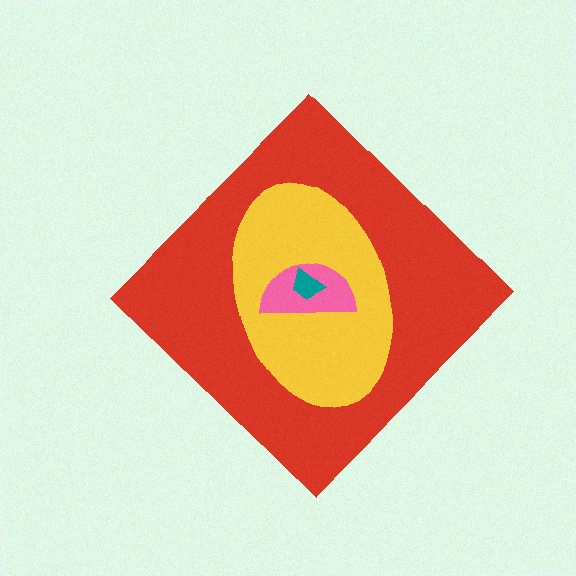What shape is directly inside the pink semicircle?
The teal trapezoid.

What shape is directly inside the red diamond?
The yellow ellipse.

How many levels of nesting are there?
4.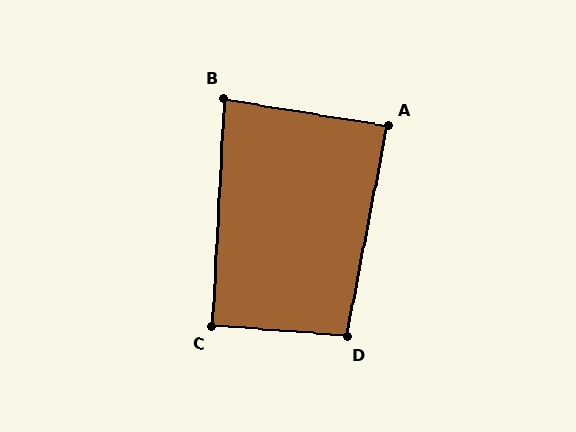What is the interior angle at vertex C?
Approximately 91 degrees (approximately right).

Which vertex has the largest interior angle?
D, at approximately 97 degrees.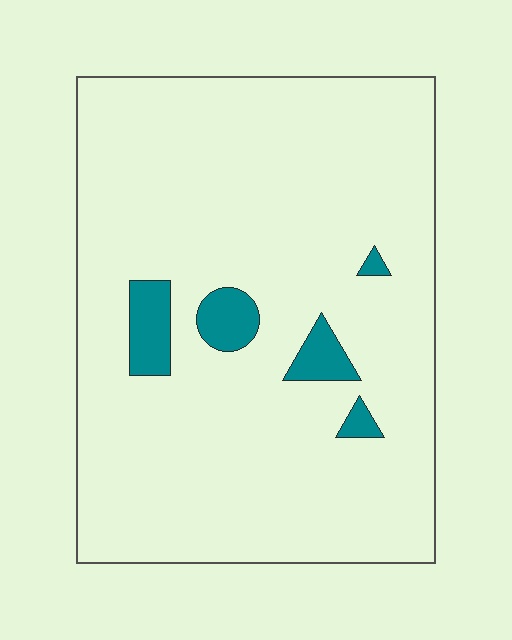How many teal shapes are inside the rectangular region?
5.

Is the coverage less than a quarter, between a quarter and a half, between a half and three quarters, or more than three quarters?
Less than a quarter.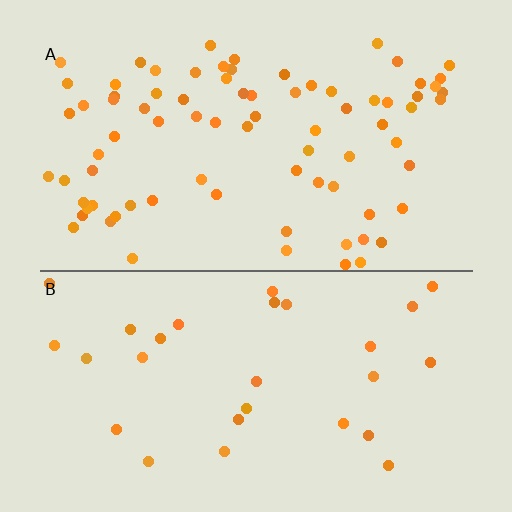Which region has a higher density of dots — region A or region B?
A (the top).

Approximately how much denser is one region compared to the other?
Approximately 2.8× — region A over region B.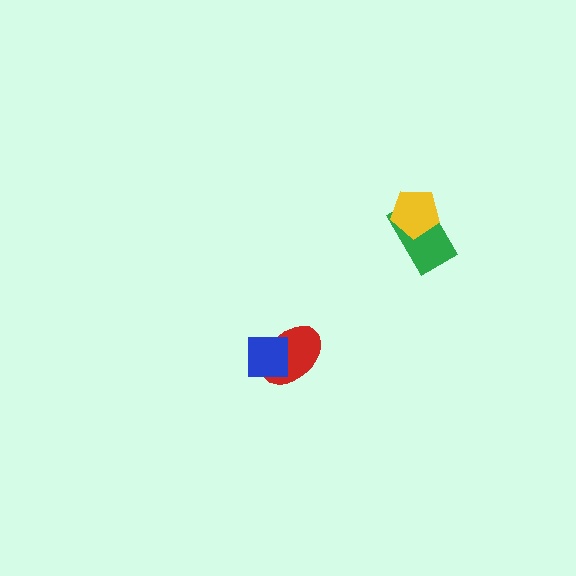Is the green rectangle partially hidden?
Yes, it is partially covered by another shape.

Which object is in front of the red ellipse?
The blue square is in front of the red ellipse.